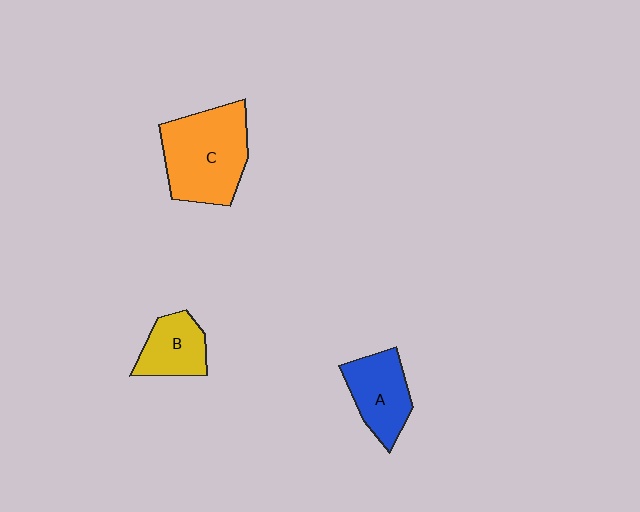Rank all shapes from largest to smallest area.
From largest to smallest: C (orange), A (blue), B (yellow).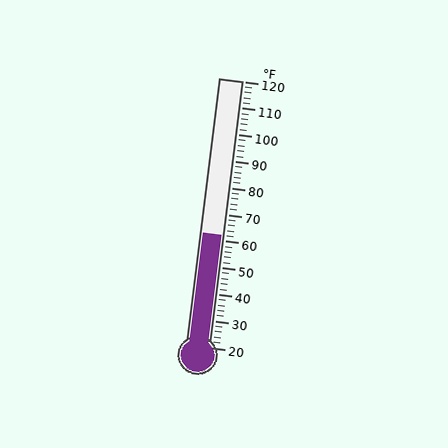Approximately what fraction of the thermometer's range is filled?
The thermometer is filled to approximately 40% of its range.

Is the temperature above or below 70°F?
The temperature is below 70°F.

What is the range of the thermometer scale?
The thermometer scale ranges from 20°F to 120°F.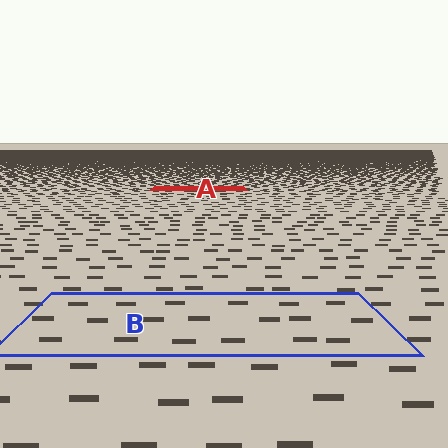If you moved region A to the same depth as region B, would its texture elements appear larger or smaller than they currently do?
They would appear larger. At a closer depth, the same texture elements are projected at a bigger on-screen size.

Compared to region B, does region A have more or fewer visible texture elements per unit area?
Region A has more texture elements per unit area — they are packed more densely because it is farther away.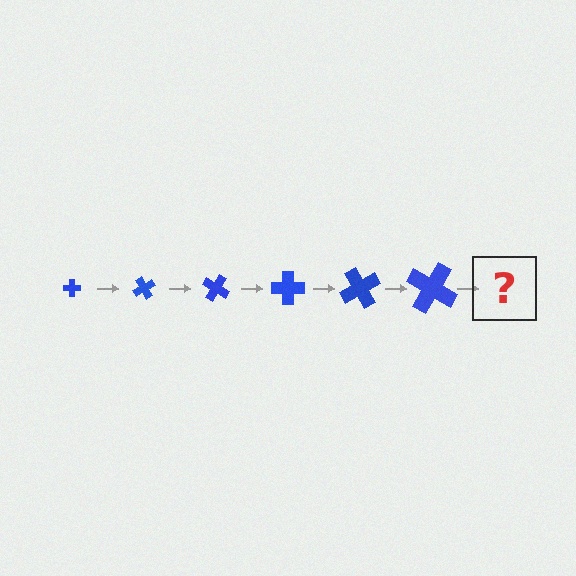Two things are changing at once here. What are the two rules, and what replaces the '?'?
The two rules are that the cross grows larger each step and it rotates 60 degrees each step. The '?' should be a cross, larger than the previous one and rotated 360 degrees from the start.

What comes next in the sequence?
The next element should be a cross, larger than the previous one and rotated 360 degrees from the start.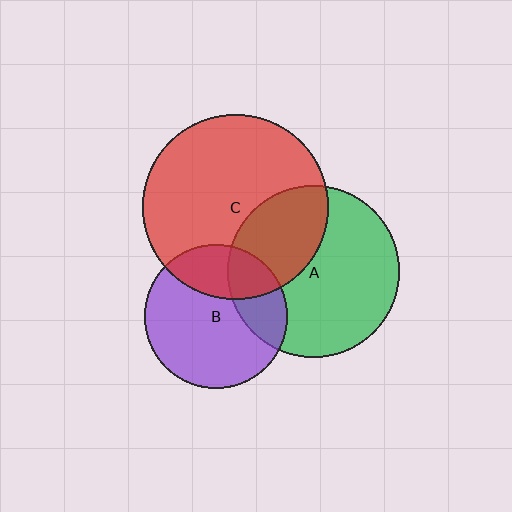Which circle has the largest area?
Circle C (red).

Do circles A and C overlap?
Yes.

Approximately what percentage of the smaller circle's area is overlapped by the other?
Approximately 35%.